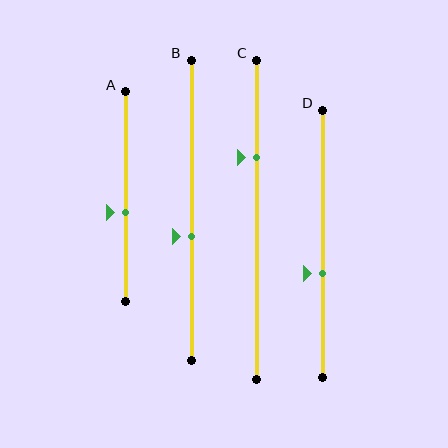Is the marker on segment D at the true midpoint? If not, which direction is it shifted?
No, the marker on segment D is shifted downward by about 11% of the segment length.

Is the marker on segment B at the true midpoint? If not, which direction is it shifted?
No, the marker on segment B is shifted downward by about 9% of the segment length.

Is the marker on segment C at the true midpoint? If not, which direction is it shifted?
No, the marker on segment C is shifted upward by about 19% of the segment length.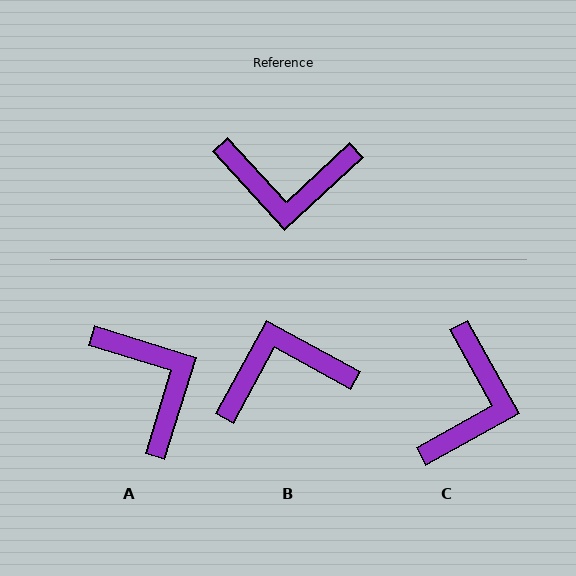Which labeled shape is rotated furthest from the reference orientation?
B, about 161 degrees away.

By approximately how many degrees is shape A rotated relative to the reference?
Approximately 120 degrees counter-clockwise.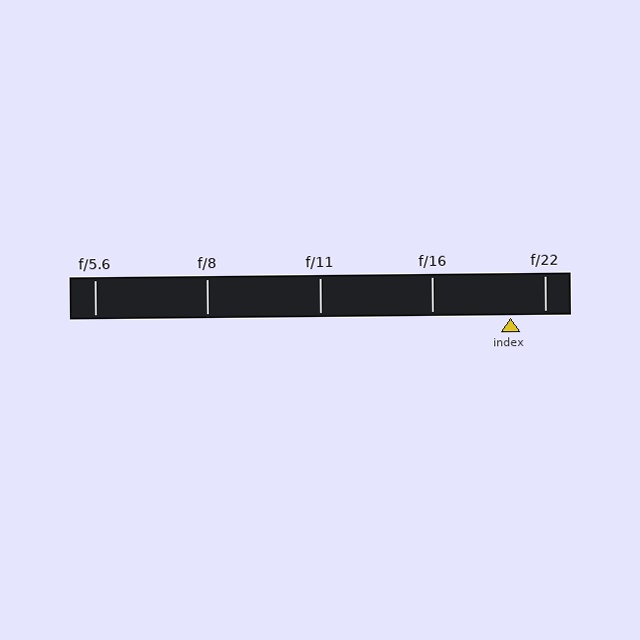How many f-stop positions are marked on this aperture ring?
There are 5 f-stop positions marked.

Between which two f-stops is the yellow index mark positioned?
The index mark is between f/16 and f/22.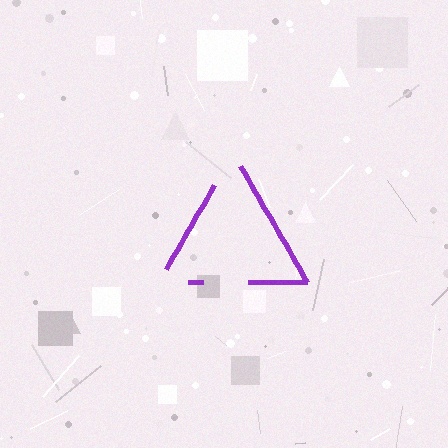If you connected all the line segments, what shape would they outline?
They would outline a triangle.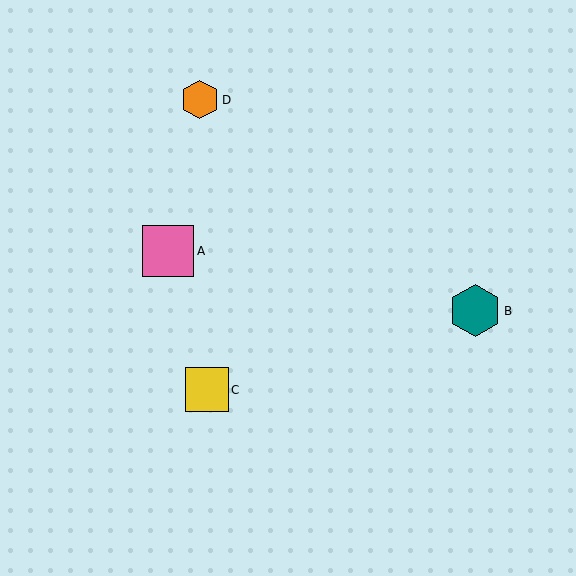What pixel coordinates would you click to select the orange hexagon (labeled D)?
Click at (200, 100) to select the orange hexagon D.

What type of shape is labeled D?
Shape D is an orange hexagon.